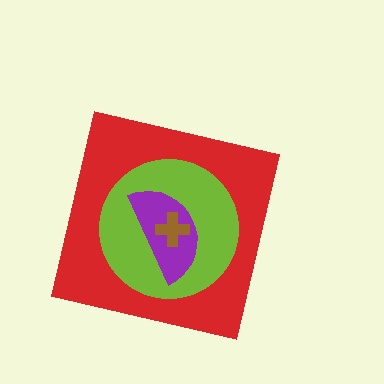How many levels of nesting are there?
4.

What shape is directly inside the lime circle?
The purple semicircle.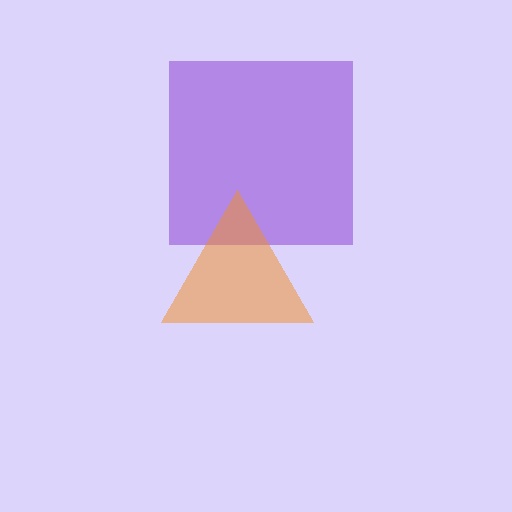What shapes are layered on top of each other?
The layered shapes are: a purple square, an orange triangle.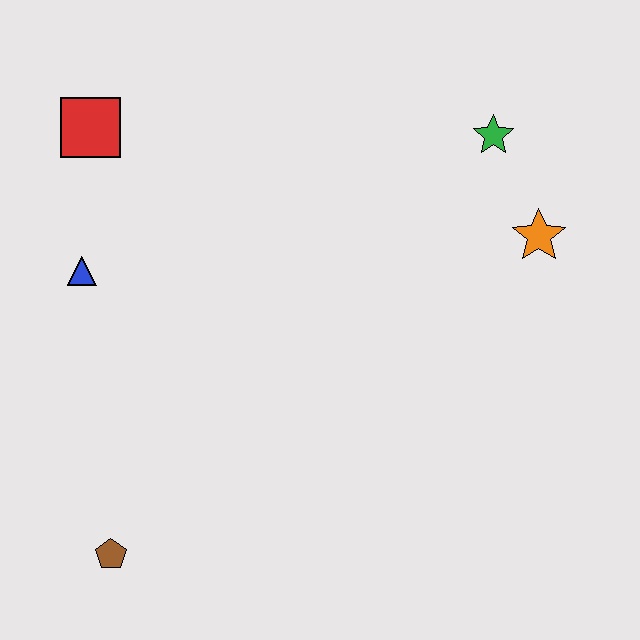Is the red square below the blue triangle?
No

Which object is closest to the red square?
The blue triangle is closest to the red square.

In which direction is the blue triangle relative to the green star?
The blue triangle is to the left of the green star.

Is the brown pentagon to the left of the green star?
Yes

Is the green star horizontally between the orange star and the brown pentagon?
Yes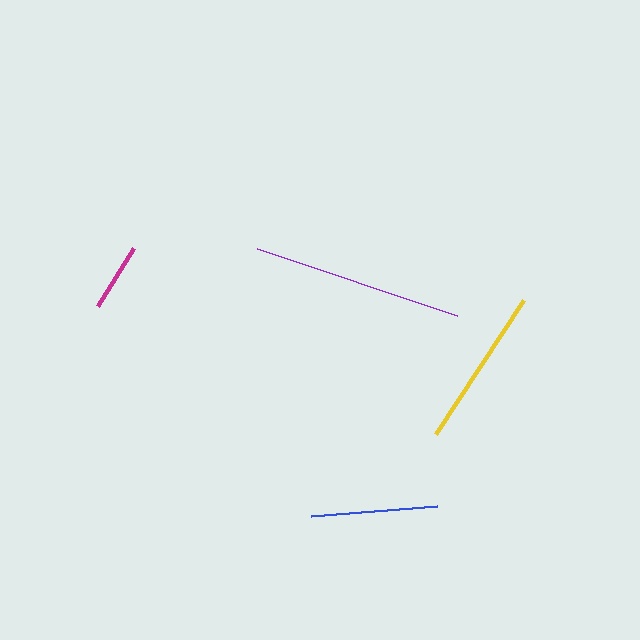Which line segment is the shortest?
The magenta line is the shortest at approximately 68 pixels.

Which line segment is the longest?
The purple line is the longest at approximately 212 pixels.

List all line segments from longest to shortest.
From longest to shortest: purple, yellow, blue, magenta.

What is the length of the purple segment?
The purple segment is approximately 212 pixels long.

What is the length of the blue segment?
The blue segment is approximately 126 pixels long.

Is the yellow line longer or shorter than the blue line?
The yellow line is longer than the blue line.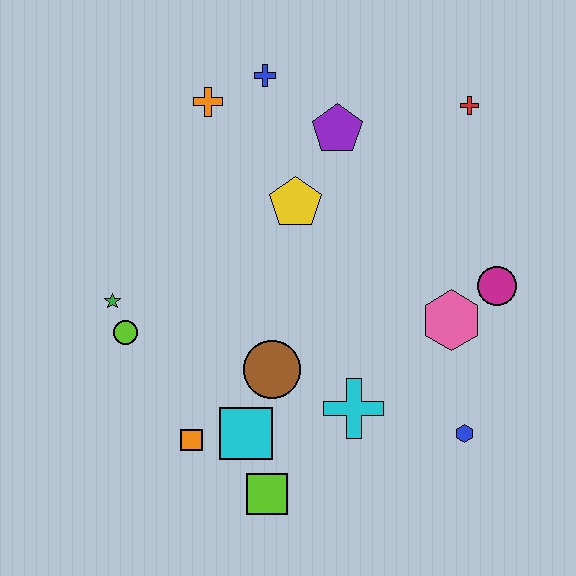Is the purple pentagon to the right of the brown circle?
Yes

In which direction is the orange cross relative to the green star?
The orange cross is above the green star.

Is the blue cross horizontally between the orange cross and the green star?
No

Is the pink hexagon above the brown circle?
Yes